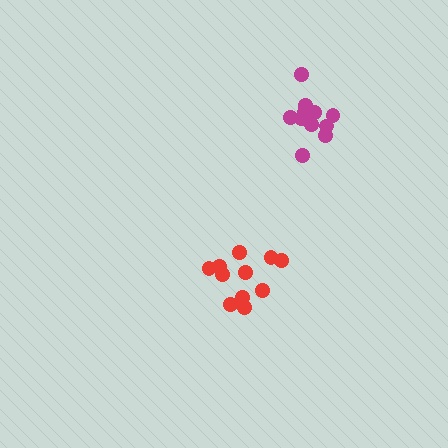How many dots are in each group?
Group 1: 11 dots, Group 2: 11 dots (22 total).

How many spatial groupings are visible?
There are 2 spatial groupings.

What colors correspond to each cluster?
The clusters are colored: magenta, red.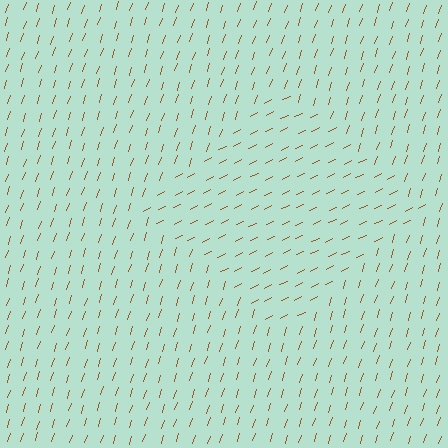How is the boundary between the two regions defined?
The boundary is defined purely by a change in line orientation (approximately 45 degrees difference). All lines are the same color and thickness.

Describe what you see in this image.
The image is filled with small brown line segments. A diamond region in the image has lines oriented differently from the surrounding lines, creating a visible texture boundary.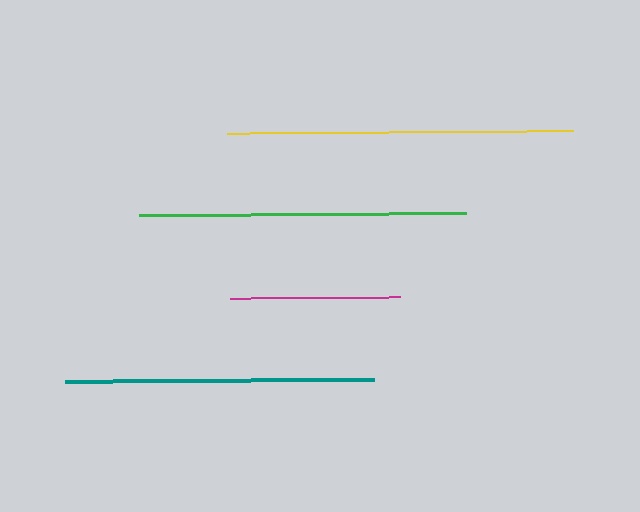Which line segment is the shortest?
The magenta line is the shortest at approximately 170 pixels.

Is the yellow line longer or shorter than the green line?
The yellow line is longer than the green line.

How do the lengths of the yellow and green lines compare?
The yellow and green lines are approximately the same length.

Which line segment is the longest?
The yellow line is the longest at approximately 346 pixels.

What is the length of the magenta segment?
The magenta segment is approximately 170 pixels long.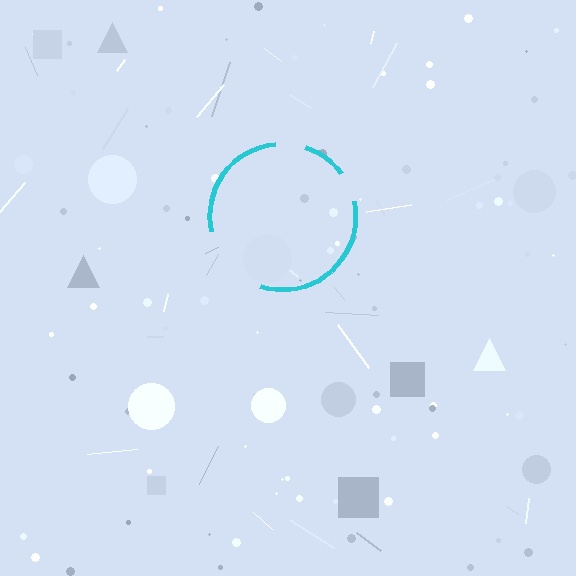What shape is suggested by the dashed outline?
The dashed outline suggests a circle.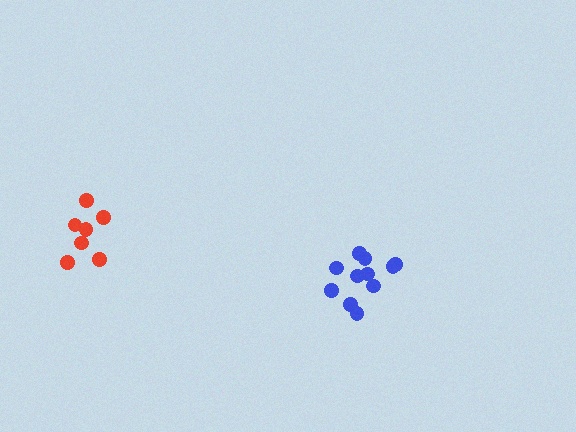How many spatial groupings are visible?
There are 2 spatial groupings.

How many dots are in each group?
Group 1: 11 dots, Group 2: 7 dots (18 total).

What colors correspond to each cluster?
The clusters are colored: blue, red.